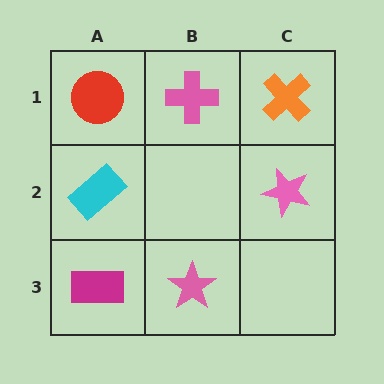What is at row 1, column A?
A red circle.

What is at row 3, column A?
A magenta rectangle.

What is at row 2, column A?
A cyan rectangle.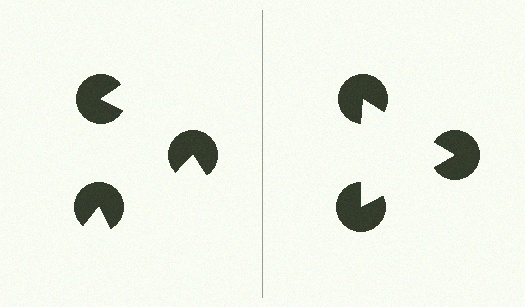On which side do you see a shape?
An illusory triangle appears on the right side. On the left side the wedge cuts are rotated, so no coherent shape forms.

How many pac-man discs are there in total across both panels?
6 — 3 on each side.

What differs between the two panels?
The pac-man discs are positioned identically on both sides; only the wedge orientations differ. On the right they align to a triangle; on the left they are misaligned.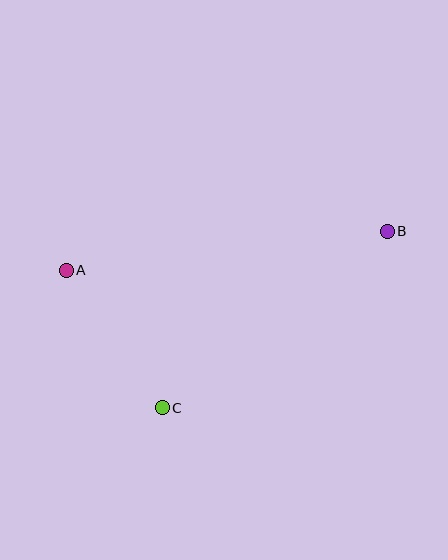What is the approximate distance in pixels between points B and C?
The distance between B and C is approximately 286 pixels.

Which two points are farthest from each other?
Points A and B are farthest from each other.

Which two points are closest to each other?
Points A and C are closest to each other.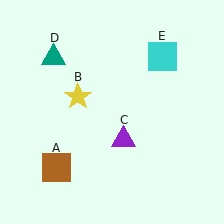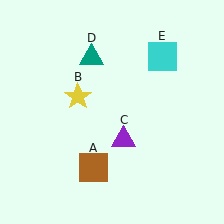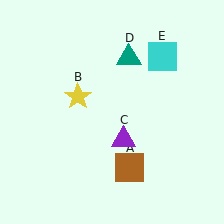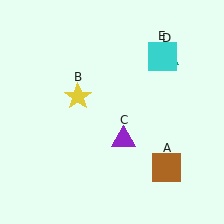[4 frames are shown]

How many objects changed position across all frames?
2 objects changed position: brown square (object A), teal triangle (object D).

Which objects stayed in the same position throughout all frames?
Yellow star (object B) and purple triangle (object C) and cyan square (object E) remained stationary.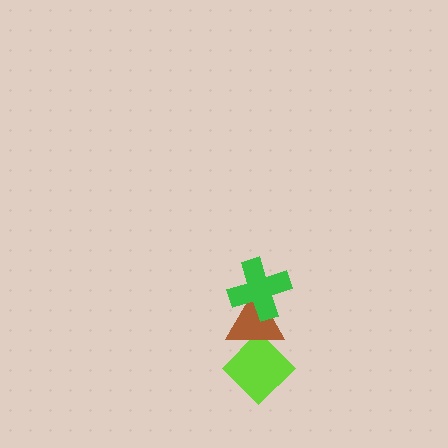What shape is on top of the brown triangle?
The green cross is on top of the brown triangle.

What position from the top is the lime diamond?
The lime diamond is 3rd from the top.